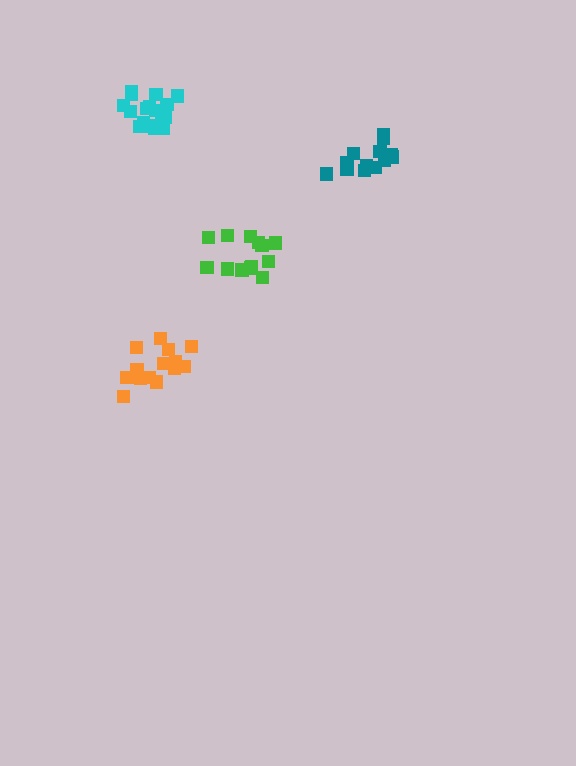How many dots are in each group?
Group 1: 14 dots, Group 2: 18 dots, Group 3: 14 dots, Group 4: 13 dots (59 total).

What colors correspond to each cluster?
The clusters are colored: orange, cyan, teal, green.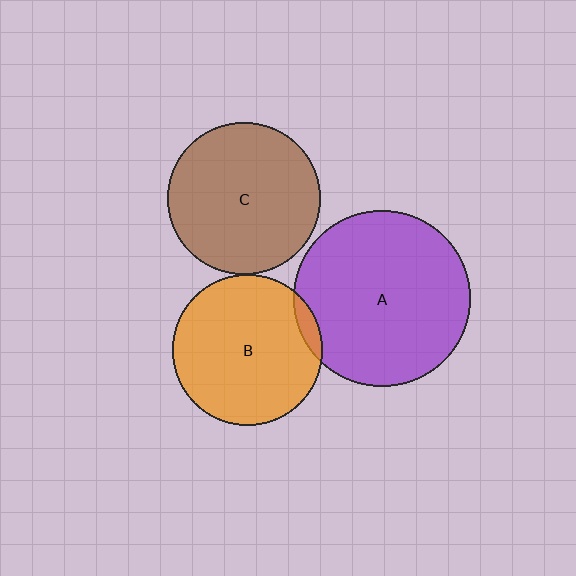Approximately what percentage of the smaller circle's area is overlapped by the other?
Approximately 5%.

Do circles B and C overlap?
Yes.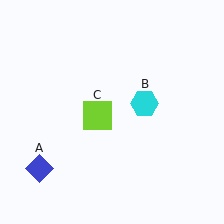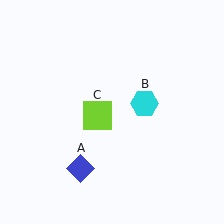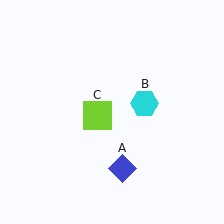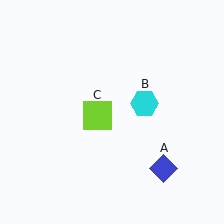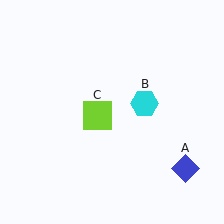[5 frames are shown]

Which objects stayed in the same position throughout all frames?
Cyan hexagon (object B) and lime square (object C) remained stationary.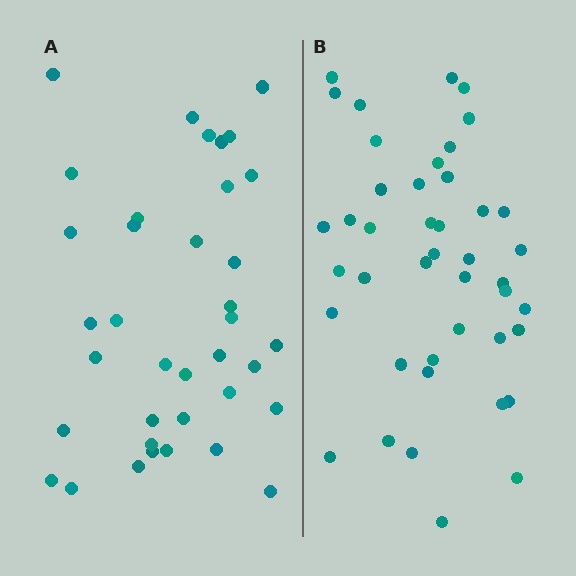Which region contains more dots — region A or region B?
Region B (the right region) has more dots.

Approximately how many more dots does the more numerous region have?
Region B has about 6 more dots than region A.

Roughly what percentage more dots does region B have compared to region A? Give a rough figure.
About 15% more.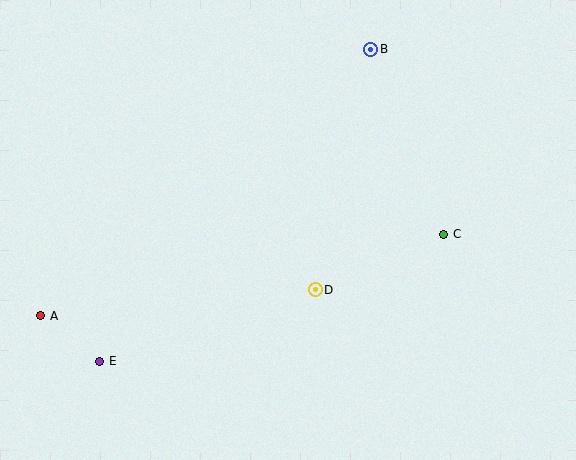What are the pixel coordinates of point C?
Point C is at (444, 234).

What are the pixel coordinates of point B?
Point B is at (371, 49).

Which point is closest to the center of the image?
Point D at (315, 290) is closest to the center.